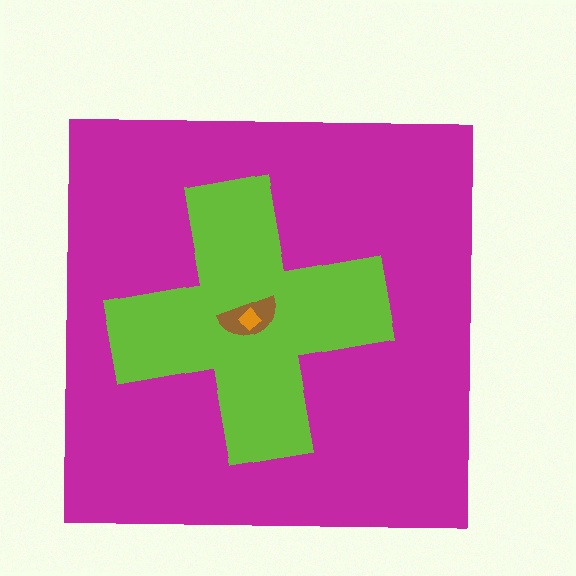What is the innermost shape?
The orange diamond.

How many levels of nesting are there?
4.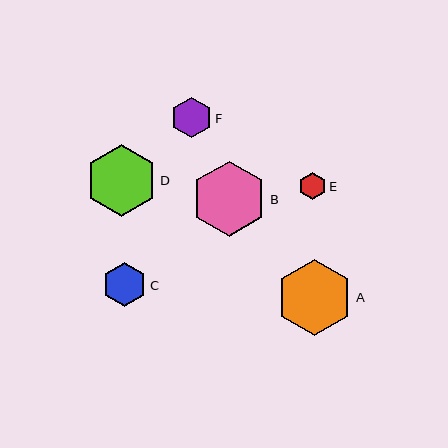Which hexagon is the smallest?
Hexagon E is the smallest with a size of approximately 27 pixels.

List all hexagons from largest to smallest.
From largest to smallest: A, B, D, C, F, E.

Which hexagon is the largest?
Hexagon A is the largest with a size of approximately 76 pixels.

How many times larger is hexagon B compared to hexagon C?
Hexagon B is approximately 1.7 times the size of hexagon C.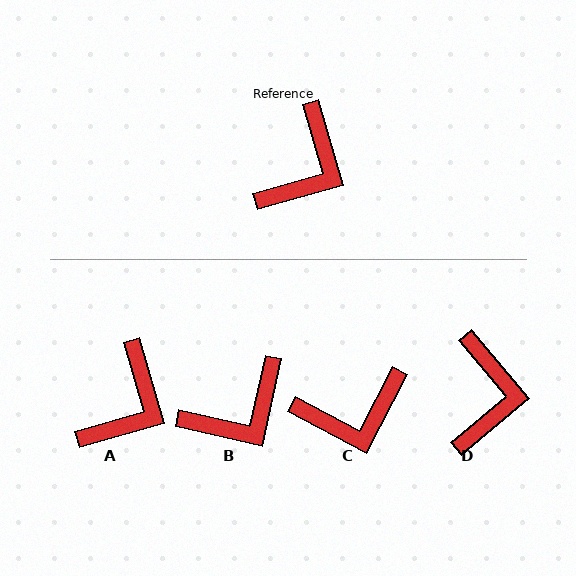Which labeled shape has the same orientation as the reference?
A.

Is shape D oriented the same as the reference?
No, it is off by about 24 degrees.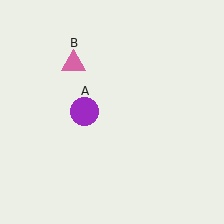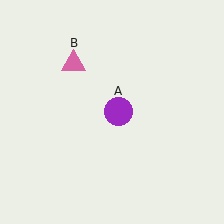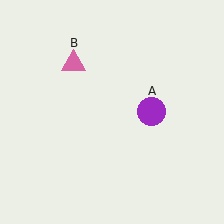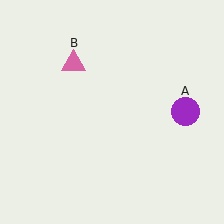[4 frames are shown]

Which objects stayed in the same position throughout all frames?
Pink triangle (object B) remained stationary.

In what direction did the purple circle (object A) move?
The purple circle (object A) moved right.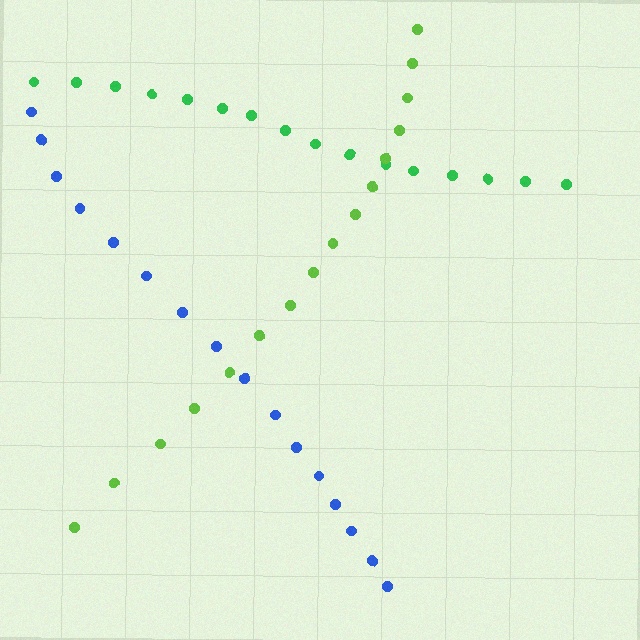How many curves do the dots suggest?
There are 3 distinct paths.